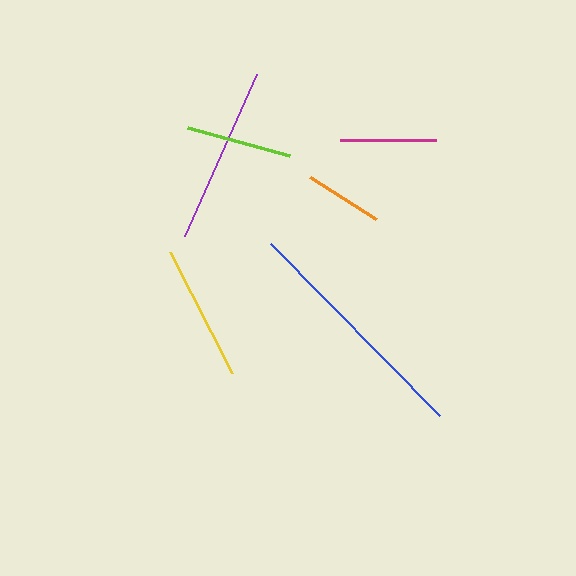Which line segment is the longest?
The blue line is the longest at approximately 242 pixels.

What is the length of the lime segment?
The lime segment is approximately 106 pixels long.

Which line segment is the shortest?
The orange line is the shortest at approximately 78 pixels.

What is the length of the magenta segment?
The magenta segment is approximately 96 pixels long.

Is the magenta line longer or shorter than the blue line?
The blue line is longer than the magenta line.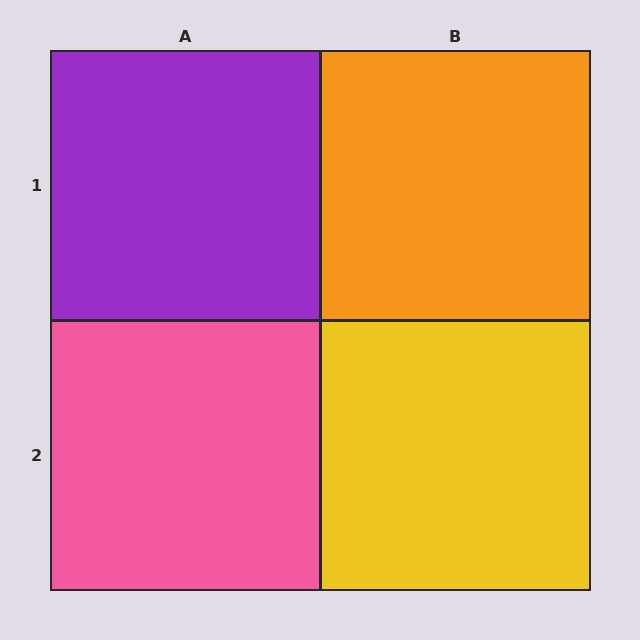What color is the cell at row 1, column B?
Orange.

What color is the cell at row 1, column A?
Purple.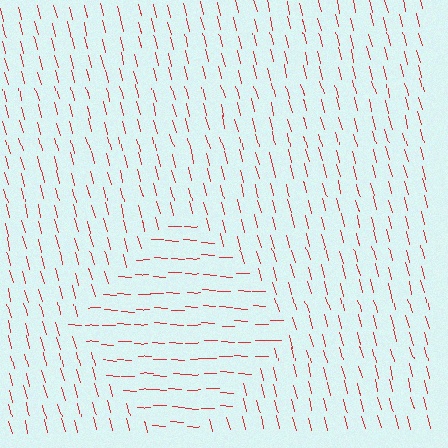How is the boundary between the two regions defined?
The boundary is defined purely by a change in line orientation (approximately 72 degrees difference). All lines are the same color and thickness.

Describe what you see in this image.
The image is filled with small red line segments. A diamond region in the image has lines oriented differently from the surrounding lines, creating a visible texture boundary.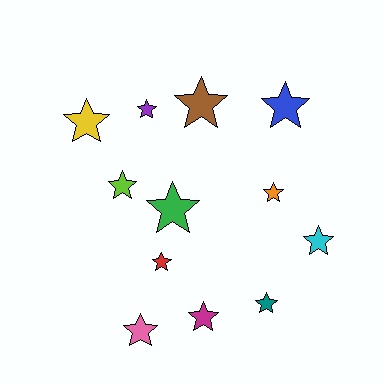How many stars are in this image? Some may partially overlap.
There are 12 stars.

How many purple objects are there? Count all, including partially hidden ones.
There is 1 purple object.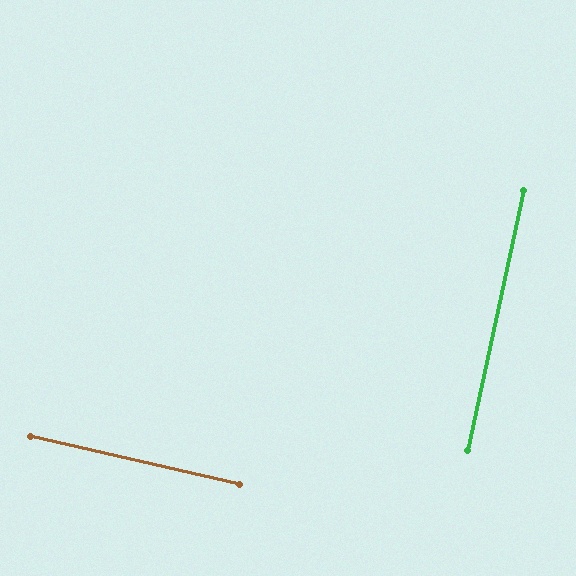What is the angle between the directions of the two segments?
Approximately 89 degrees.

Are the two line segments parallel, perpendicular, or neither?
Perpendicular — they meet at approximately 89°.